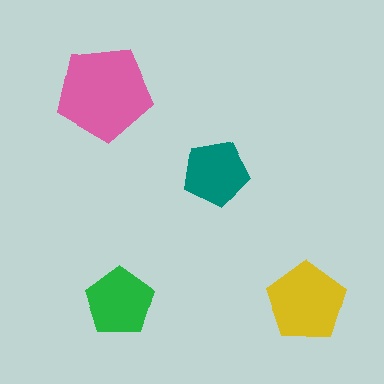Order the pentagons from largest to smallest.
the pink one, the yellow one, the green one, the teal one.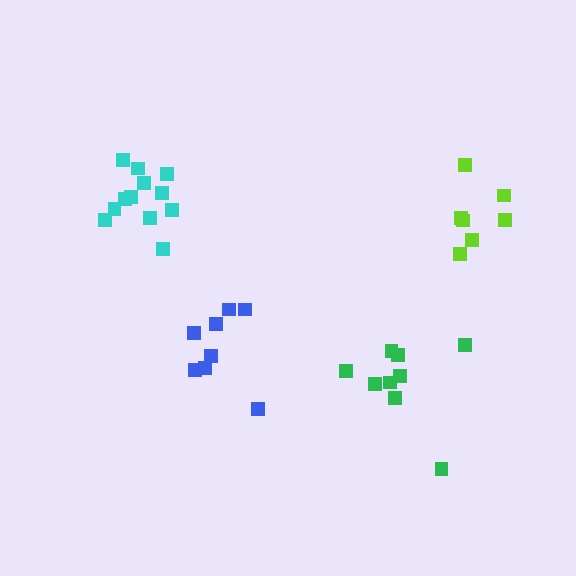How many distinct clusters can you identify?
There are 4 distinct clusters.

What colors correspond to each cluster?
The clusters are colored: lime, blue, cyan, green.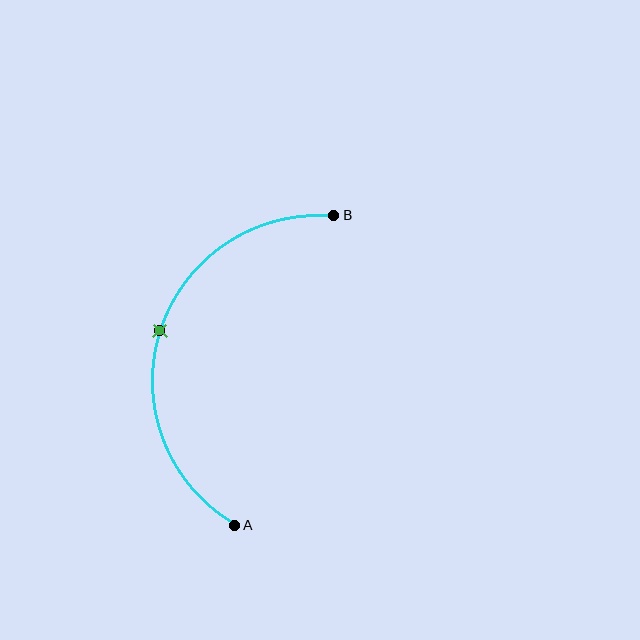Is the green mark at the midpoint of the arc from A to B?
Yes. The green mark lies on the arc at equal arc-length from both A and B — it is the arc midpoint.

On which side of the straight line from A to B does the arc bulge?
The arc bulges to the left of the straight line connecting A and B.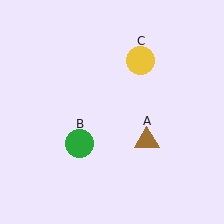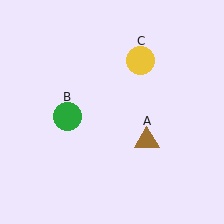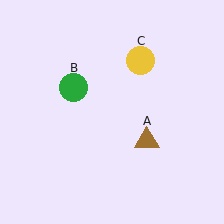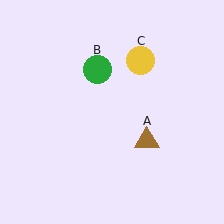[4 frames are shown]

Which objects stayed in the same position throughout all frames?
Brown triangle (object A) and yellow circle (object C) remained stationary.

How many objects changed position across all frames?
1 object changed position: green circle (object B).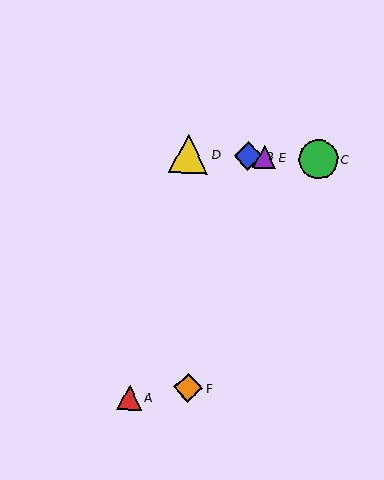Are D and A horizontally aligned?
No, D is at y≈154 and A is at y≈398.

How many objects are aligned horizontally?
4 objects (B, C, D, E) are aligned horizontally.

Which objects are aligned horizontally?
Objects B, C, D, E are aligned horizontally.